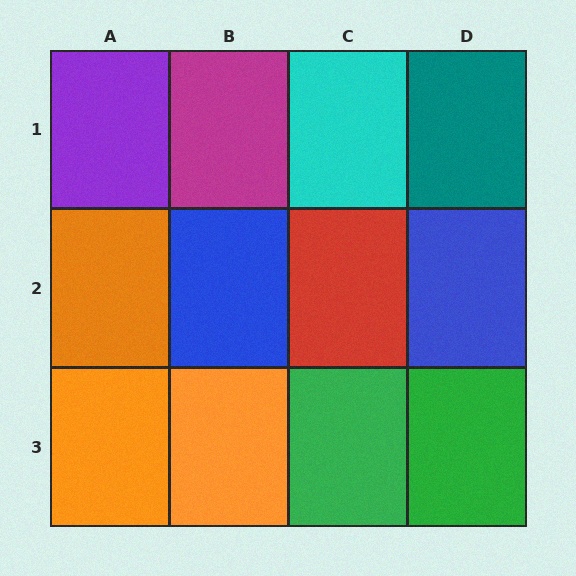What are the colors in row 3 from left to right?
Orange, orange, green, green.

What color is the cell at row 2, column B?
Blue.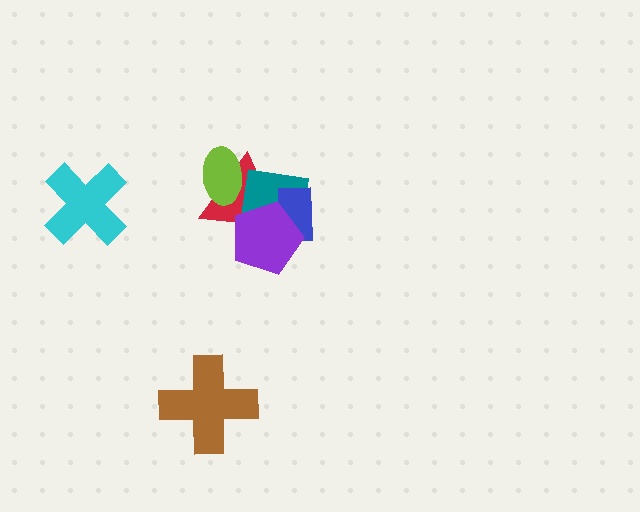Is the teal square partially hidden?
Yes, it is partially covered by another shape.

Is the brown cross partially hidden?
No, no other shape covers it.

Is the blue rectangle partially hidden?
Yes, it is partially covered by another shape.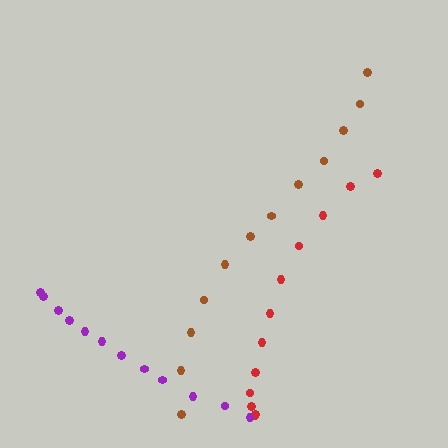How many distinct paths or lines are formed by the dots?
There are 3 distinct paths.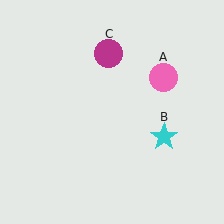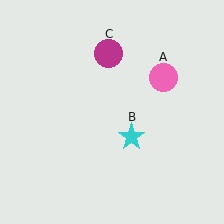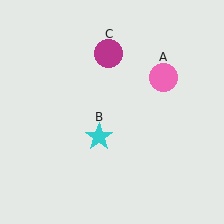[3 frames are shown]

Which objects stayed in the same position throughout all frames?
Pink circle (object A) and magenta circle (object C) remained stationary.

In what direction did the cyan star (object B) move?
The cyan star (object B) moved left.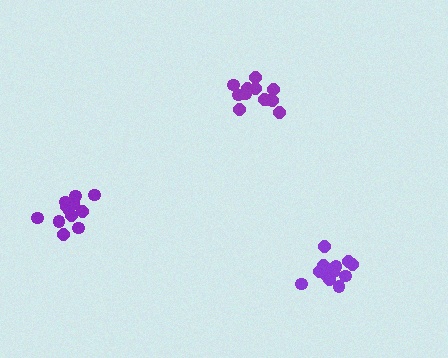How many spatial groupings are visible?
There are 3 spatial groupings.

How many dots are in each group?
Group 1: 17 dots, Group 2: 12 dots, Group 3: 13 dots (42 total).